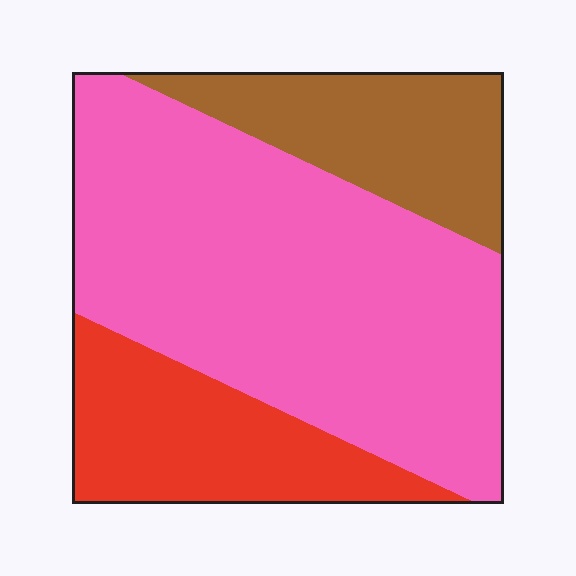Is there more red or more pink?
Pink.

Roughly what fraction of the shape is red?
Red covers roughly 20% of the shape.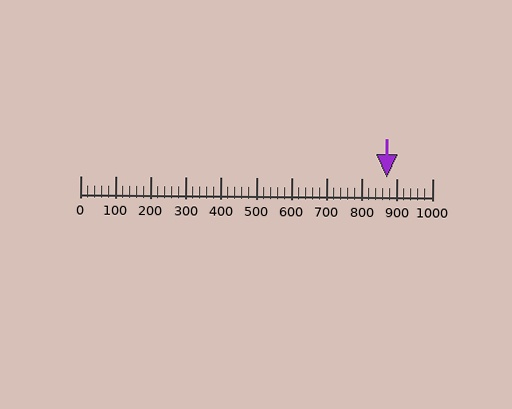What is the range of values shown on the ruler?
The ruler shows values from 0 to 1000.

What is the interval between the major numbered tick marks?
The major tick marks are spaced 100 units apart.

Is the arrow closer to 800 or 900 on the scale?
The arrow is closer to 900.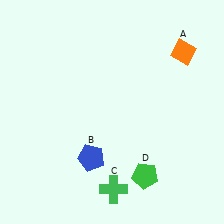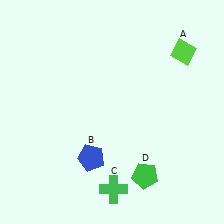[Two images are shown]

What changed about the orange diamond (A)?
In Image 1, A is orange. In Image 2, it changed to lime.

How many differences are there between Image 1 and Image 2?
There is 1 difference between the two images.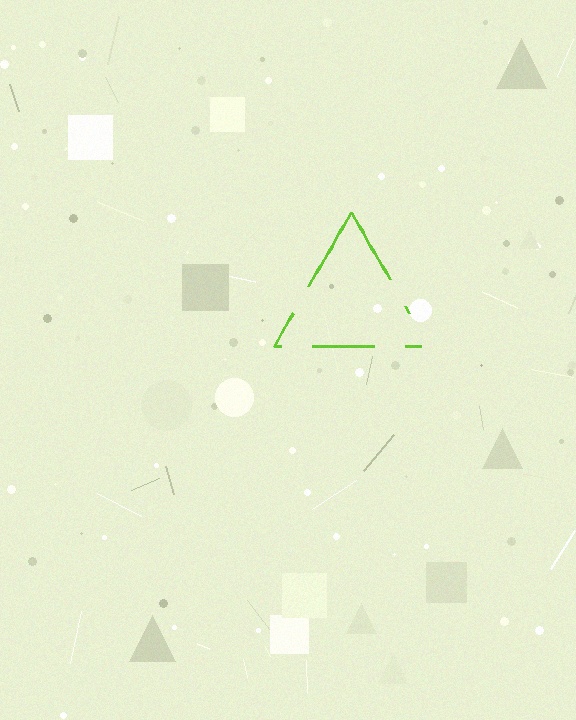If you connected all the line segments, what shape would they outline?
They would outline a triangle.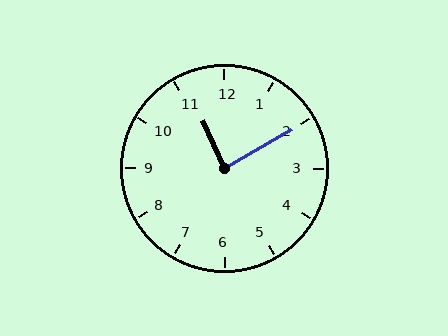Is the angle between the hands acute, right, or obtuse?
It is right.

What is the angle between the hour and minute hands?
Approximately 85 degrees.